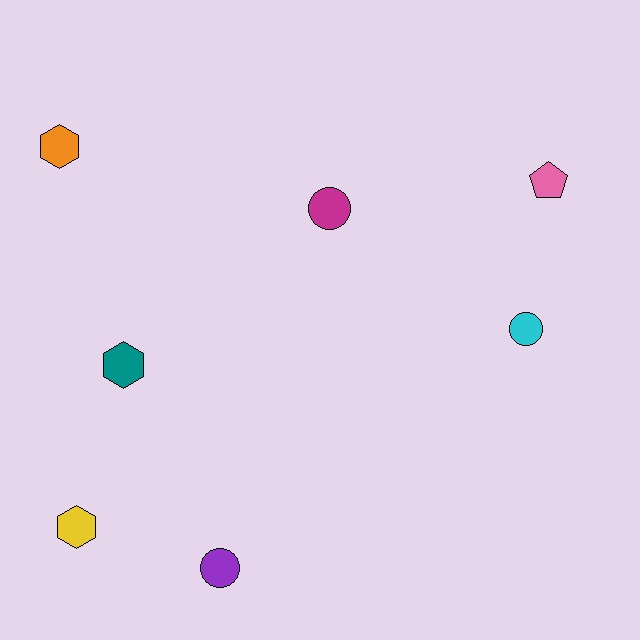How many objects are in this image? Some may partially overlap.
There are 7 objects.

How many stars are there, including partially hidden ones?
There are no stars.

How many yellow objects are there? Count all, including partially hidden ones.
There is 1 yellow object.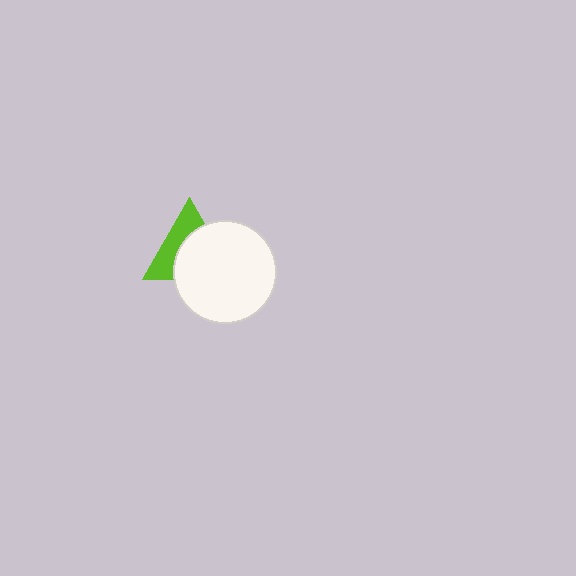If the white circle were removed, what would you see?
You would see the complete lime triangle.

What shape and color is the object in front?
The object in front is a white circle.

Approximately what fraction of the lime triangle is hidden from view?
Roughly 57% of the lime triangle is hidden behind the white circle.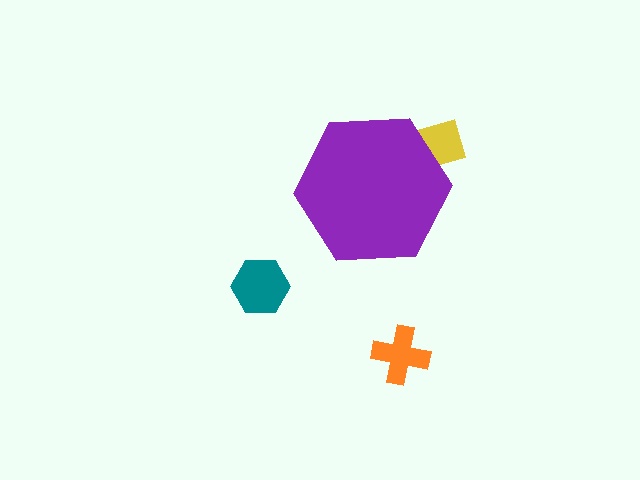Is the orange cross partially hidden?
No, the orange cross is fully visible.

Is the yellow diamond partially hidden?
Yes, the yellow diamond is partially hidden behind the purple hexagon.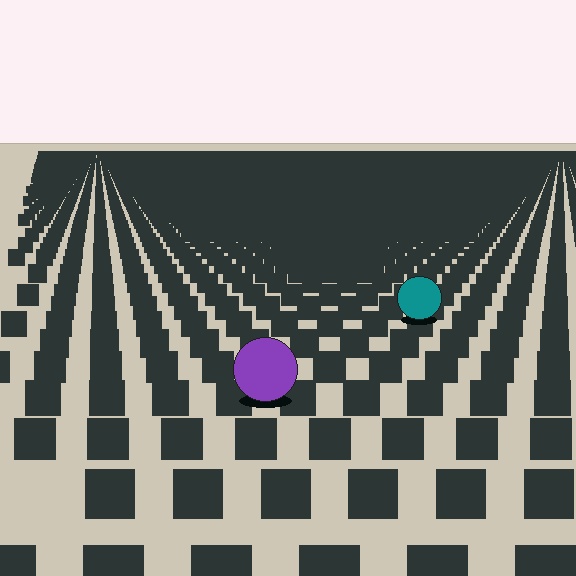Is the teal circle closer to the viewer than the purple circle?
No. The purple circle is closer — you can tell from the texture gradient: the ground texture is coarser near it.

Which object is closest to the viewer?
The purple circle is closest. The texture marks near it are larger and more spread out.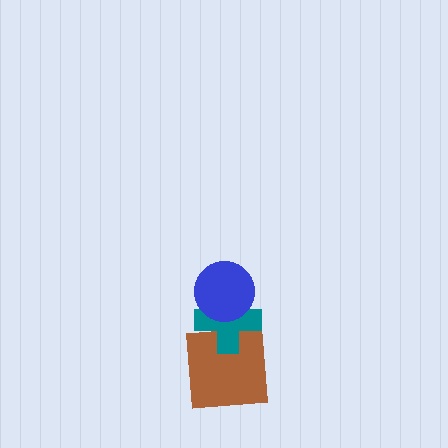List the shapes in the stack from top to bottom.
From top to bottom: the blue circle, the teal cross, the brown square.